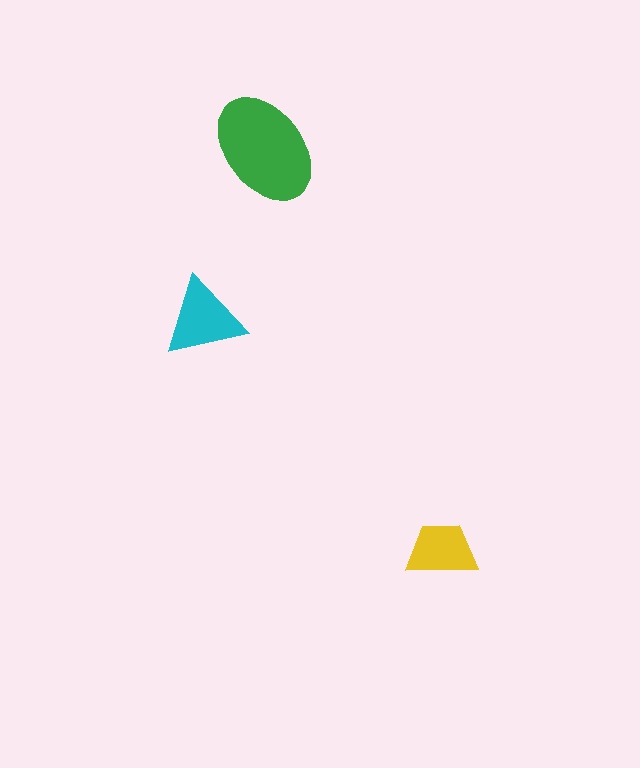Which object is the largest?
The green ellipse.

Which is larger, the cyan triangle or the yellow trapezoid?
The cyan triangle.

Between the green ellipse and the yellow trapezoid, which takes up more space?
The green ellipse.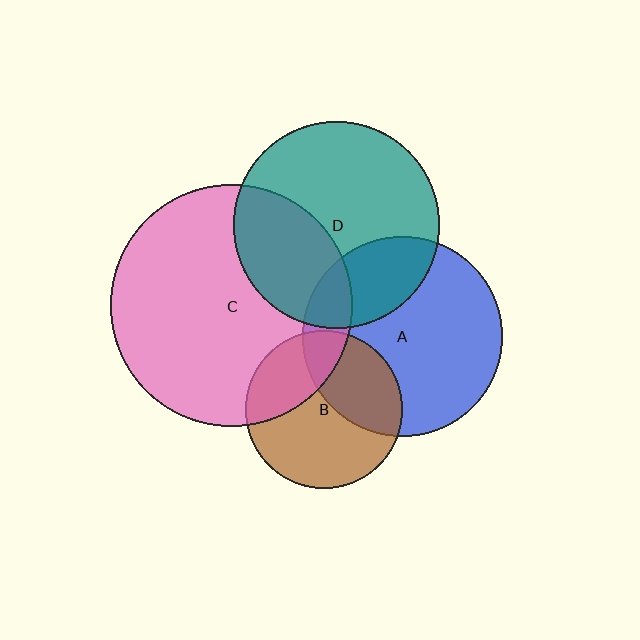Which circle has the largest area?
Circle C (pink).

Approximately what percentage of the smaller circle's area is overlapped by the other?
Approximately 25%.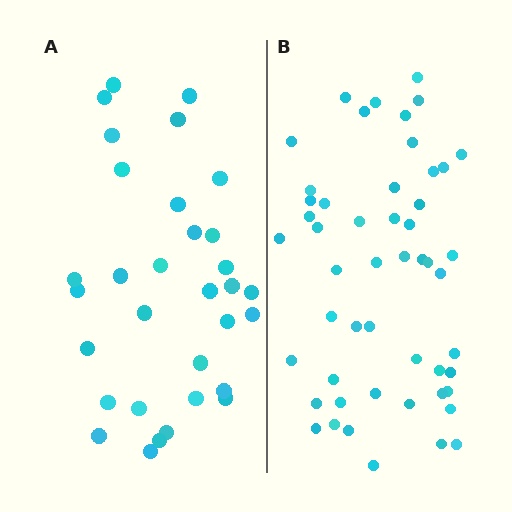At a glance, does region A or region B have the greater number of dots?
Region B (the right region) has more dots.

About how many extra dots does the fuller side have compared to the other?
Region B has approximately 20 more dots than region A.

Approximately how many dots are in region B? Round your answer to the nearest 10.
About 50 dots. (The exact count is 51, which rounds to 50.)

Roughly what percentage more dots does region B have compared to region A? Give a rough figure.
About 60% more.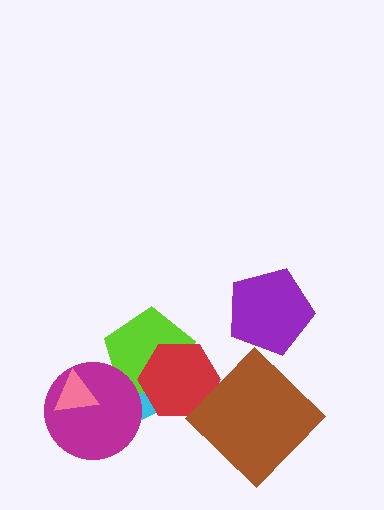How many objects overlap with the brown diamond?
0 objects overlap with the brown diamond.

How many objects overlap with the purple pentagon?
0 objects overlap with the purple pentagon.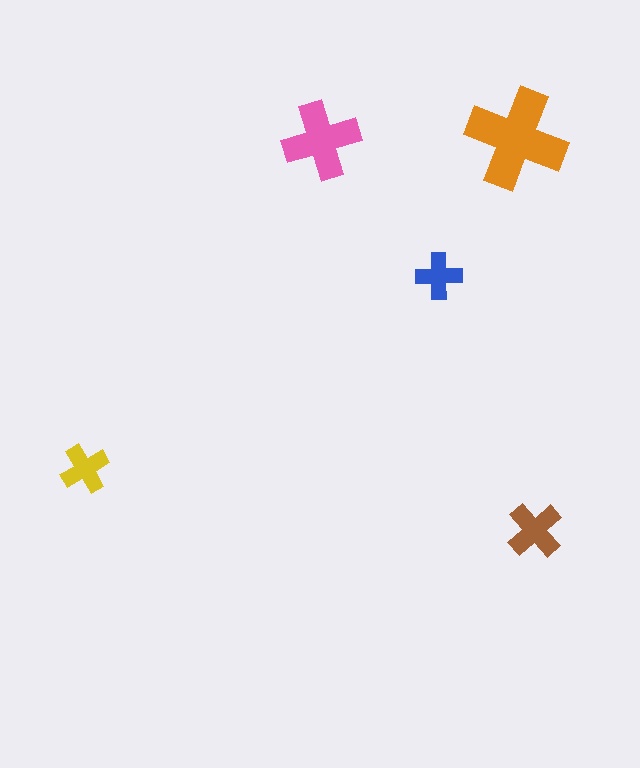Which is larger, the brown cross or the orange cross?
The orange one.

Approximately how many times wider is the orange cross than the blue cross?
About 2 times wider.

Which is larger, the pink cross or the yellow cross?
The pink one.